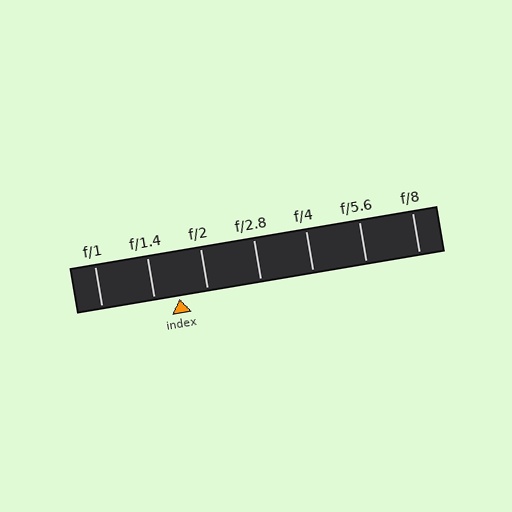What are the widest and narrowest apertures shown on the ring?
The widest aperture shown is f/1 and the narrowest is f/8.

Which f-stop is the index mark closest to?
The index mark is closest to f/1.4.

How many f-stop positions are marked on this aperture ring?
There are 7 f-stop positions marked.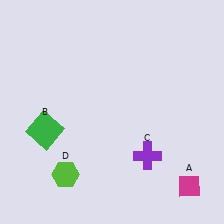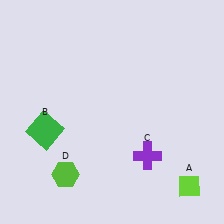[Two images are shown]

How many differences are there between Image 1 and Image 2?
There is 1 difference between the two images.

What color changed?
The diamond (A) changed from magenta in Image 1 to lime in Image 2.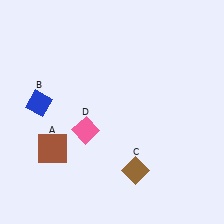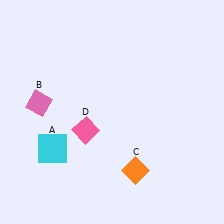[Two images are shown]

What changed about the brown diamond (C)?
In Image 1, C is brown. In Image 2, it changed to orange.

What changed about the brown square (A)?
In Image 1, A is brown. In Image 2, it changed to cyan.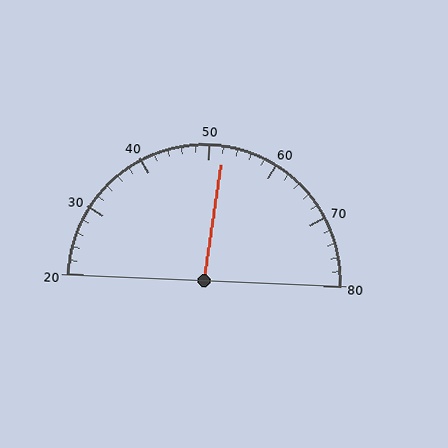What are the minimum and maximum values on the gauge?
The gauge ranges from 20 to 80.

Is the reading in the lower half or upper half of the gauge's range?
The reading is in the upper half of the range (20 to 80).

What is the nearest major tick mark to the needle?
The nearest major tick mark is 50.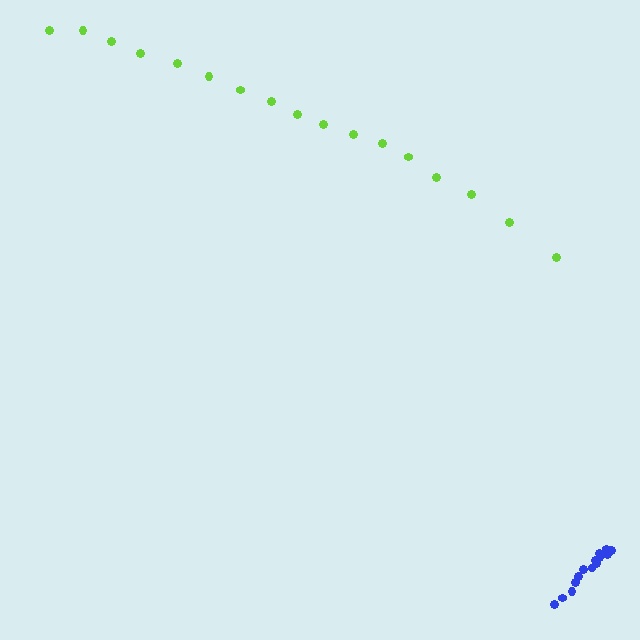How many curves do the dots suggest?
There are 2 distinct paths.